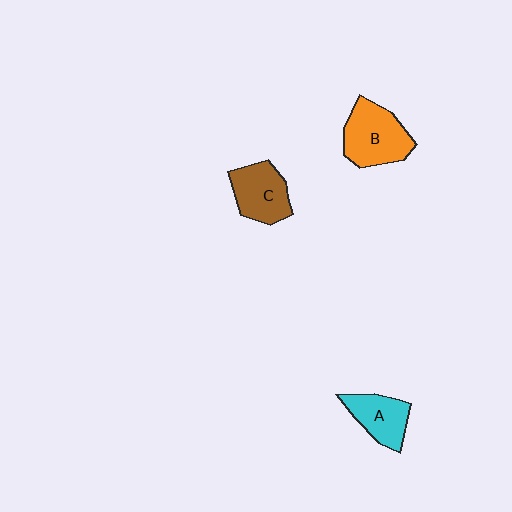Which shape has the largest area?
Shape B (orange).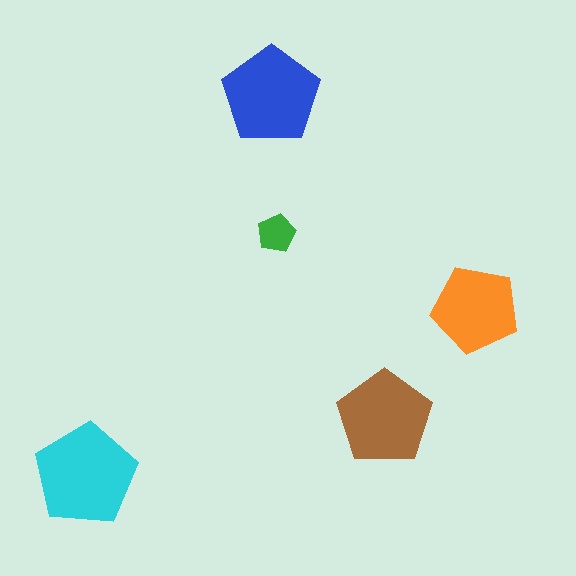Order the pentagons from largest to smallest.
the cyan one, the blue one, the brown one, the orange one, the green one.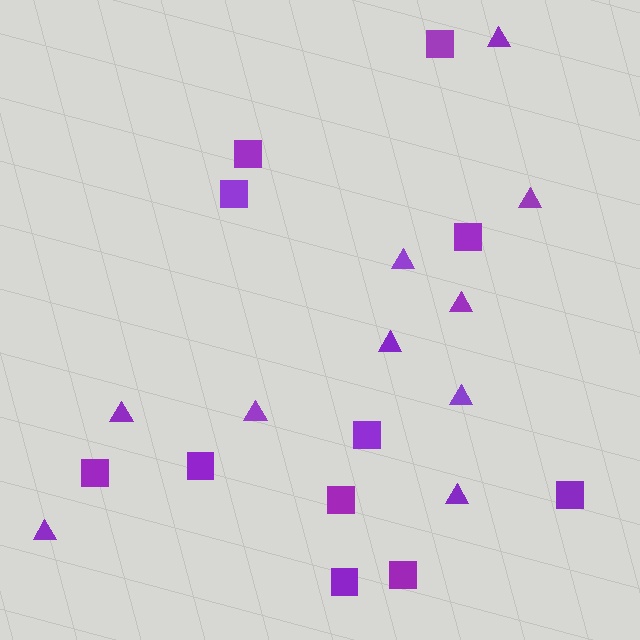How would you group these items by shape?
There are 2 groups: one group of triangles (10) and one group of squares (11).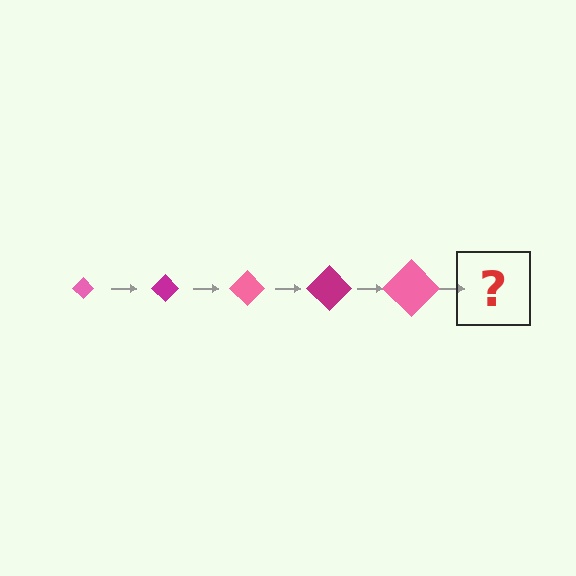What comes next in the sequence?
The next element should be a magenta diamond, larger than the previous one.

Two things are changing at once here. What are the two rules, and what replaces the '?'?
The two rules are that the diamond grows larger each step and the color cycles through pink and magenta. The '?' should be a magenta diamond, larger than the previous one.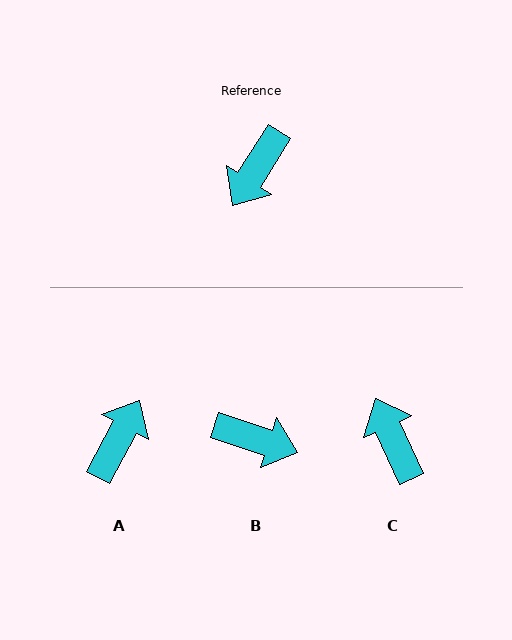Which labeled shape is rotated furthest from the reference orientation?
A, about 176 degrees away.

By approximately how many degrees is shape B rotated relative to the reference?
Approximately 104 degrees counter-clockwise.